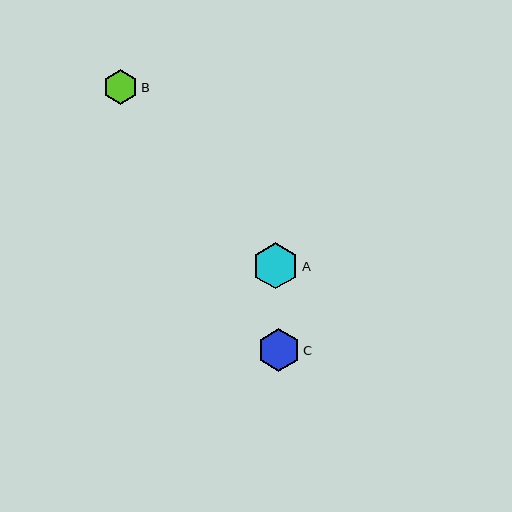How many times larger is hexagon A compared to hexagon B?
Hexagon A is approximately 1.3 times the size of hexagon B.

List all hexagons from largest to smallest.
From largest to smallest: A, C, B.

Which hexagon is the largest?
Hexagon A is the largest with a size of approximately 46 pixels.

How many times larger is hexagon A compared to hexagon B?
Hexagon A is approximately 1.3 times the size of hexagon B.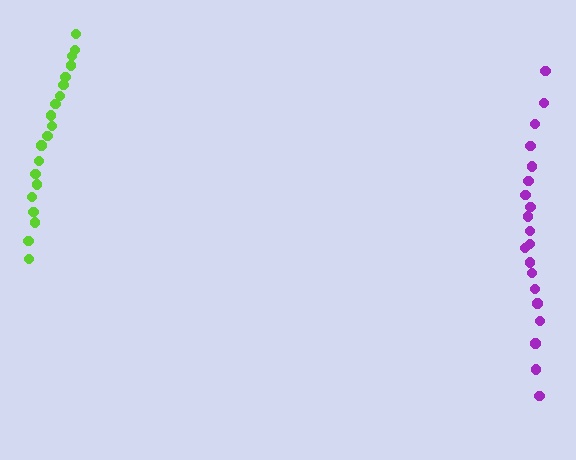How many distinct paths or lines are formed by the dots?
There are 2 distinct paths.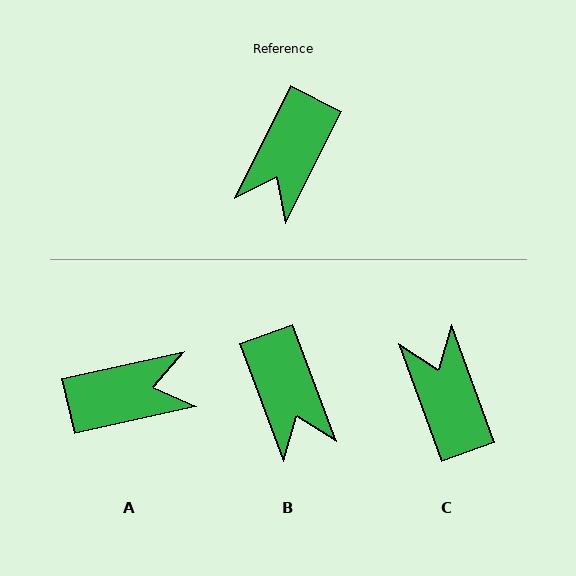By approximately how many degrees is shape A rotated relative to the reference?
Approximately 129 degrees counter-clockwise.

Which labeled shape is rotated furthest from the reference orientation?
C, about 134 degrees away.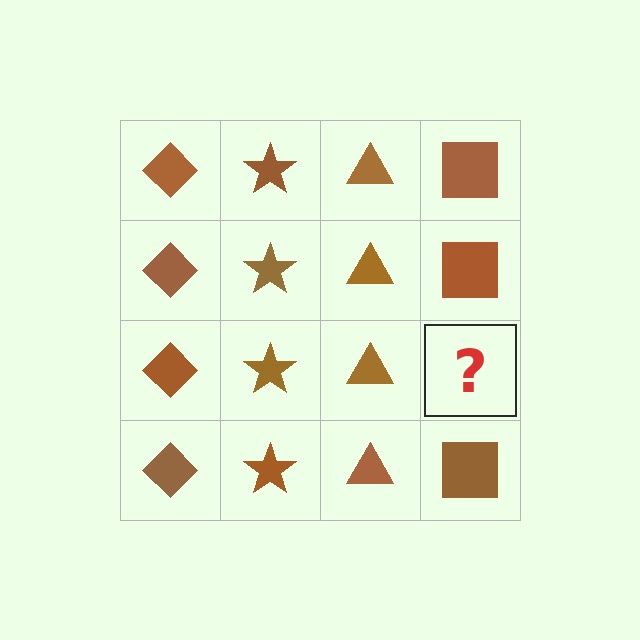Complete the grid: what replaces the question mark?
The question mark should be replaced with a brown square.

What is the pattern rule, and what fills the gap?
The rule is that each column has a consistent shape. The gap should be filled with a brown square.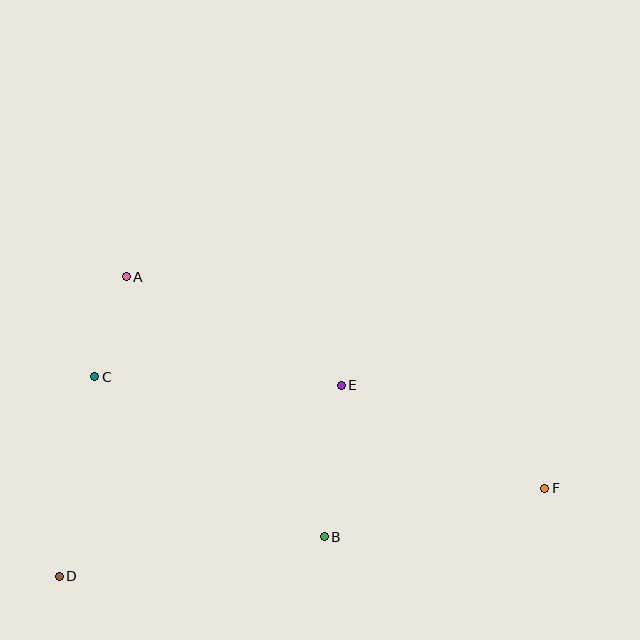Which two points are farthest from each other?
Points D and F are farthest from each other.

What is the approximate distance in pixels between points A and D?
The distance between A and D is approximately 307 pixels.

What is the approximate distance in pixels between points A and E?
The distance between A and E is approximately 241 pixels.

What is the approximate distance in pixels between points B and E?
The distance between B and E is approximately 152 pixels.